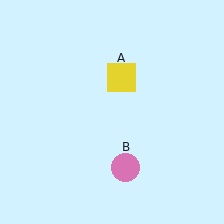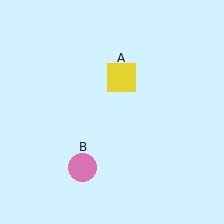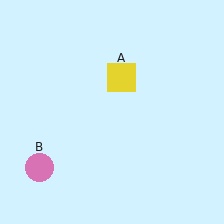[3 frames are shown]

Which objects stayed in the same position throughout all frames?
Yellow square (object A) remained stationary.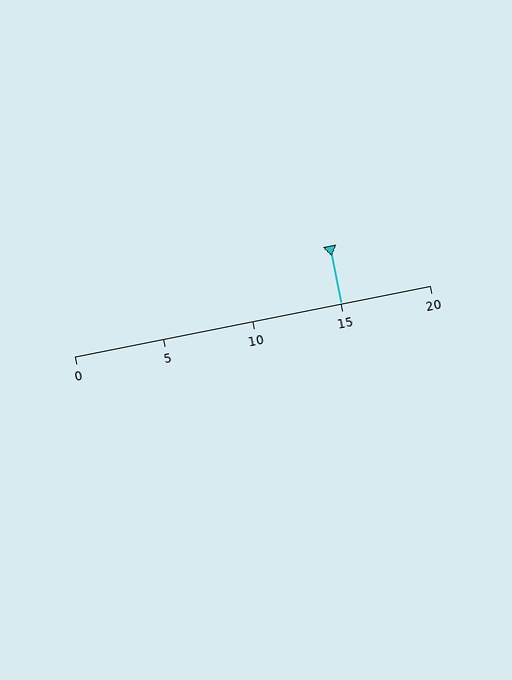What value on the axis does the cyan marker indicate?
The marker indicates approximately 15.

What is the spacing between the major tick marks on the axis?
The major ticks are spaced 5 apart.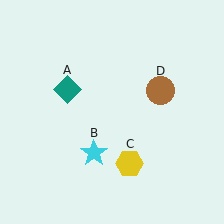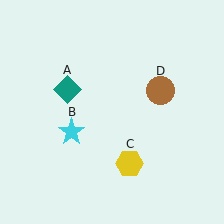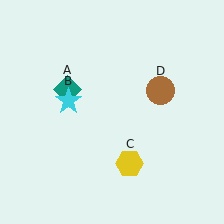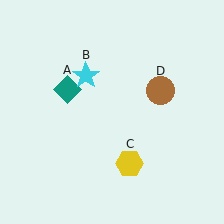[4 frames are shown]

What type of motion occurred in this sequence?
The cyan star (object B) rotated clockwise around the center of the scene.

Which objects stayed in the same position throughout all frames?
Teal diamond (object A) and yellow hexagon (object C) and brown circle (object D) remained stationary.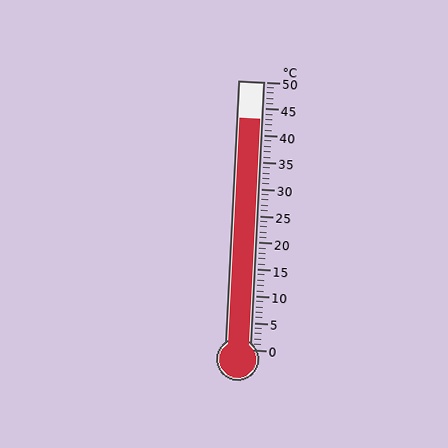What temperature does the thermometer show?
The thermometer shows approximately 43°C.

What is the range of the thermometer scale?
The thermometer scale ranges from 0°C to 50°C.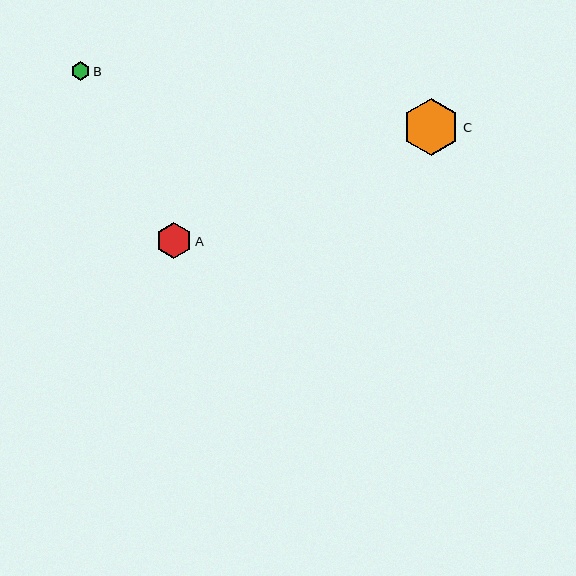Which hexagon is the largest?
Hexagon C is the largest with a size of approximately 58 pixels.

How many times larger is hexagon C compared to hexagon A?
Hexagon C is approximately 1.6 times the size of hexagon A.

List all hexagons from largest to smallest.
From largest to smallest: C, A, B.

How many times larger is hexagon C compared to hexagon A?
Hexagon C is approximately 1.6 times the size of hexagon A.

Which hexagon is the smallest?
Hexagon B is the smallest with a size of approximately 19 pixels.